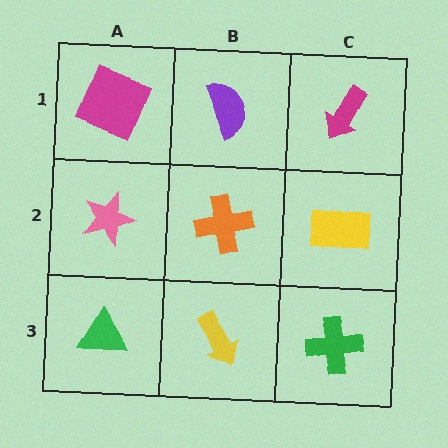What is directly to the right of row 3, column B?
A green cross.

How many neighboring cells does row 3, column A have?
2.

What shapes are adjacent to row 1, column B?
An orange cross (row 2, column B), a magenta square (row 1, column A), a magenta arrow (row 1, column C).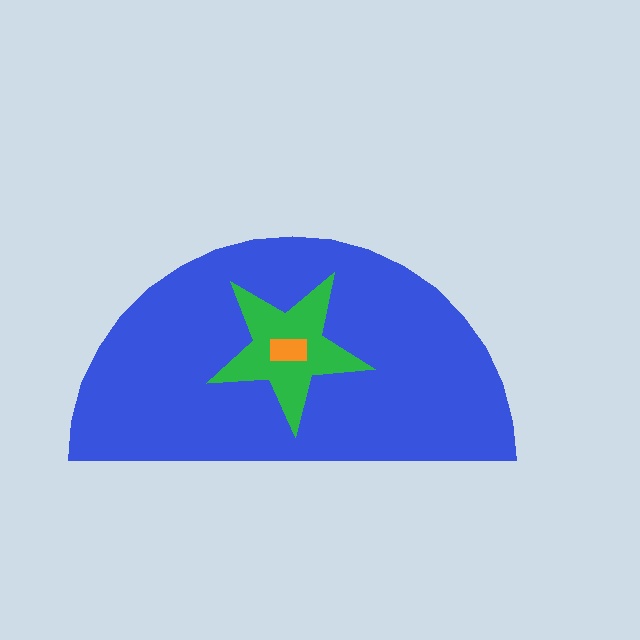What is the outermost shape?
The blue semicircle.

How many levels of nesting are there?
3.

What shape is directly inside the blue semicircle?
The green star.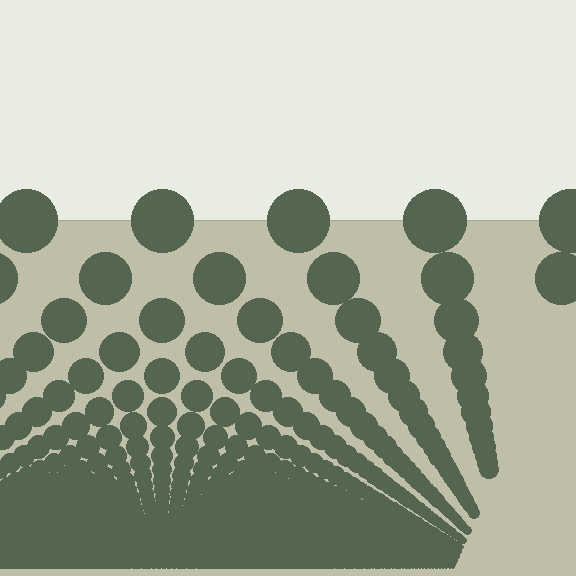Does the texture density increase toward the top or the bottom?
Density increases toward the bottom.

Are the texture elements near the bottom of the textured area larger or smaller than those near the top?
Smaller. The gradient is inverted — elements near the bottom are smaller and denser.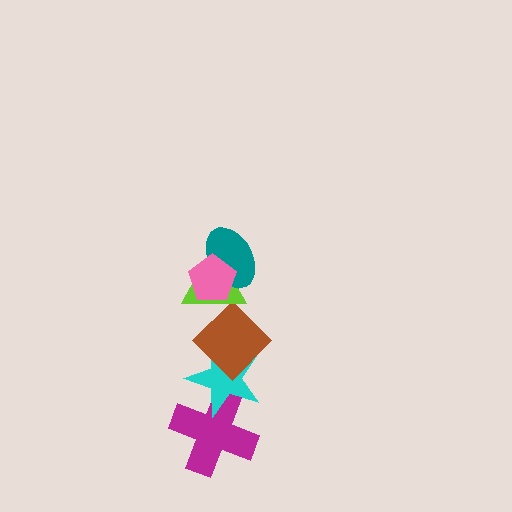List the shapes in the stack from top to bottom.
From top to bottom: the pink pentagon, the teal ellipse, the lime triangle, the brown diamond, the cyan star, the magenta cross.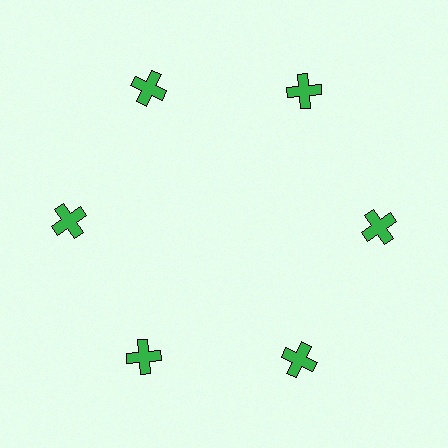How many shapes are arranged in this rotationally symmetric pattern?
There are 6 shapes, arranged in 6 groups of 1.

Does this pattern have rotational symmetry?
Yes, this pattern has 6-fold rotational symmetry. It looks the same after rotating 60 degrees around the center.